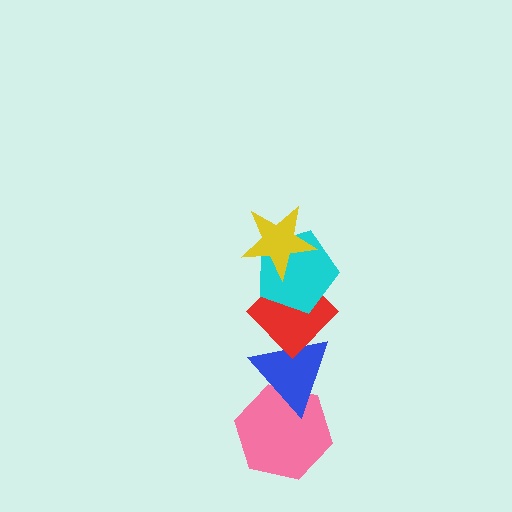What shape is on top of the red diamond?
The cyan pentagon is on top of the red diamond.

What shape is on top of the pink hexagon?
The blue triangle is on top of the pink hexagon.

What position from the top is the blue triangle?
The blue triangle is 4th from the top.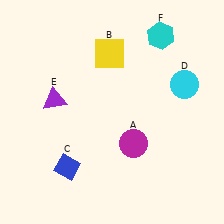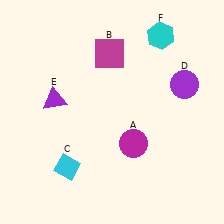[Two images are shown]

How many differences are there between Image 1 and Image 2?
There are 3 differences between the two images.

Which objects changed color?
B changed from yellow to magenta. C changed from blue to cyan. D changed from cyan to purple.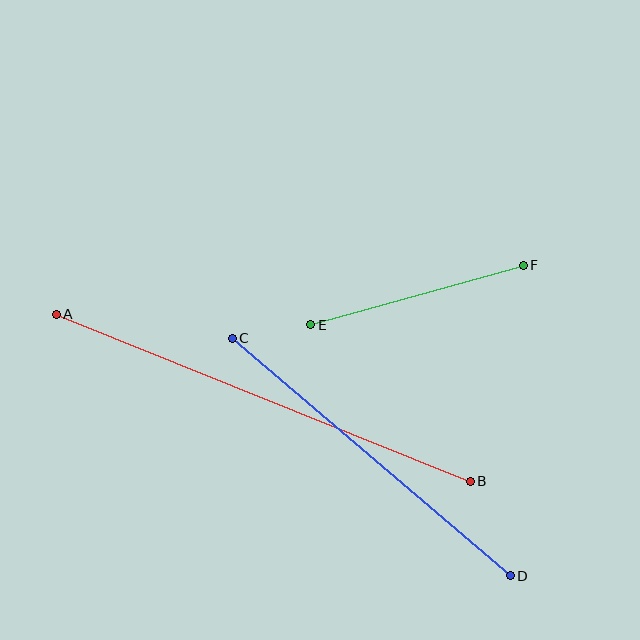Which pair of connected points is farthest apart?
Points A and B are farthest apart.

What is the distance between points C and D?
The distance is approximately 365 pixels.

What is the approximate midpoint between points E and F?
The midpoint is at approximately (417, 295) pixels.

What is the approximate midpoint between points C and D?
The midpoint is at approximately (371, 457) pixels.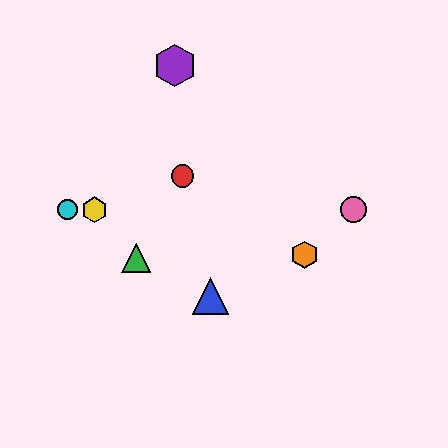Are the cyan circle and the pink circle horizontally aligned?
Yes, both are at y≈209.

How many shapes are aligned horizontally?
3 shapes (the yellow hexagon, the cyan circle, the pink circle) are aligned horizontally.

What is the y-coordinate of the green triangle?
The green triangle is at y≈258.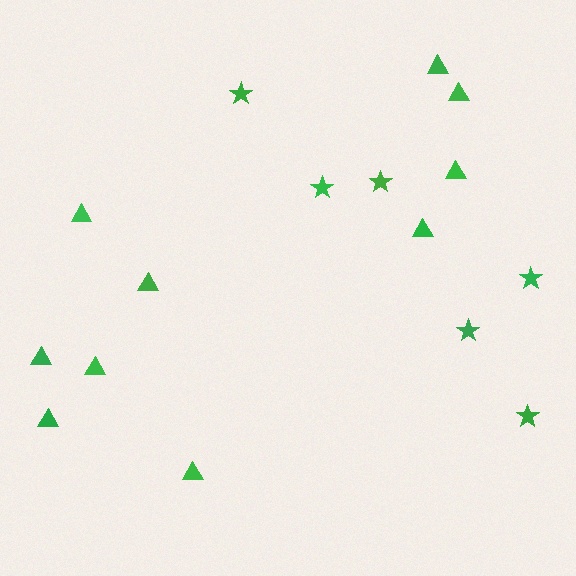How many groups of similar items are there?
There are 2 groups: one group of triangles (10) and one group of stars (6).